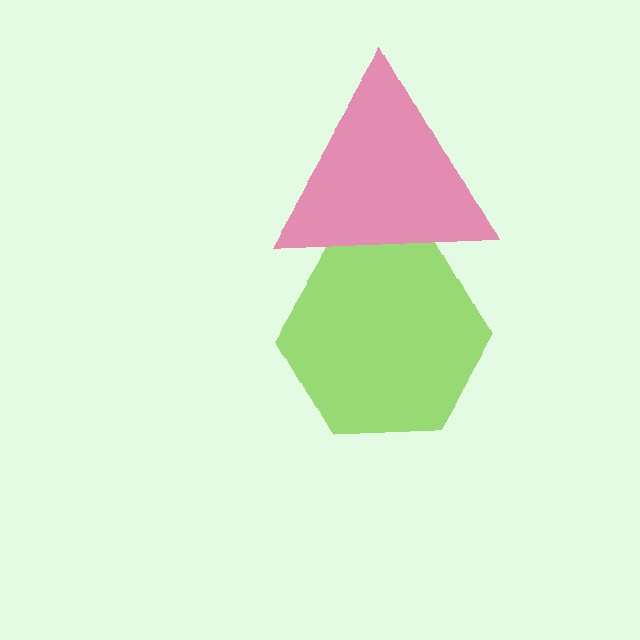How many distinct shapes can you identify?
There are 2 distinct shapes: a lime hexagon, a pink triangle.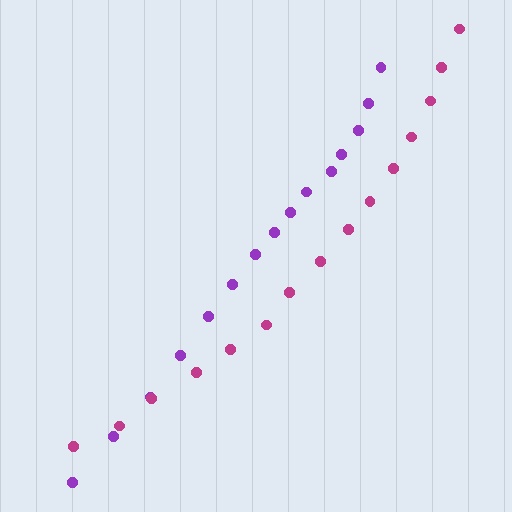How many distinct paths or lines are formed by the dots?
There are 2 distinct paths.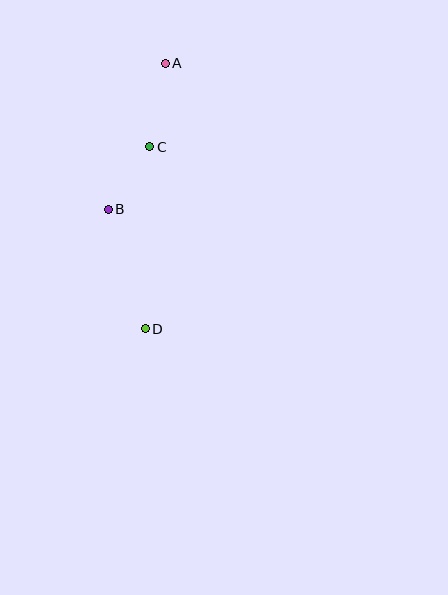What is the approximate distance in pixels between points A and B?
The distance between A and B is approximately 157 pixels.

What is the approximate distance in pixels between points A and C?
The distance between A and C is approximately 85 pixels.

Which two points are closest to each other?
Points B and C are closest to each other.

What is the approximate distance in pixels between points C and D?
The distance between C and D is approximately 182 pixels.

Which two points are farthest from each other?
Points A and D are farthest from each other.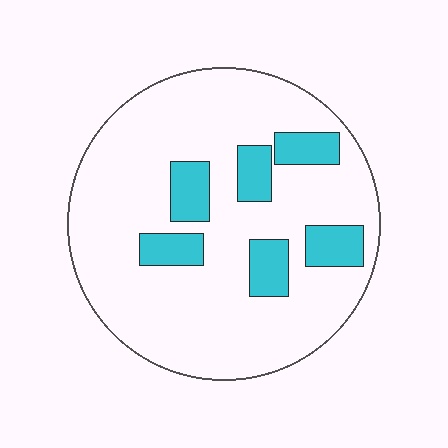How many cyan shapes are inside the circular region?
6.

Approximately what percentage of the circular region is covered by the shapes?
Approximately 20%.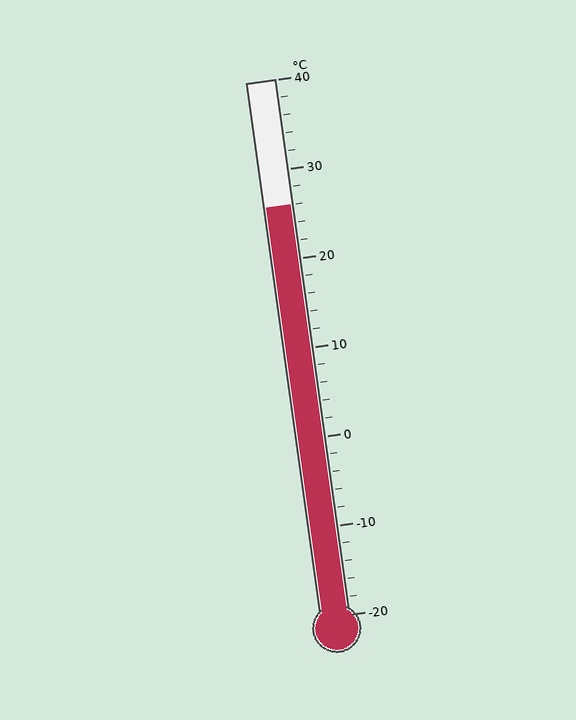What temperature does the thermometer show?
The thermometer shows approximately 26°C.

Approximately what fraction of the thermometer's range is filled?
The thermometer is filled to approximately 75% of its range.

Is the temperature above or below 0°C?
The temperature is above 0°C.